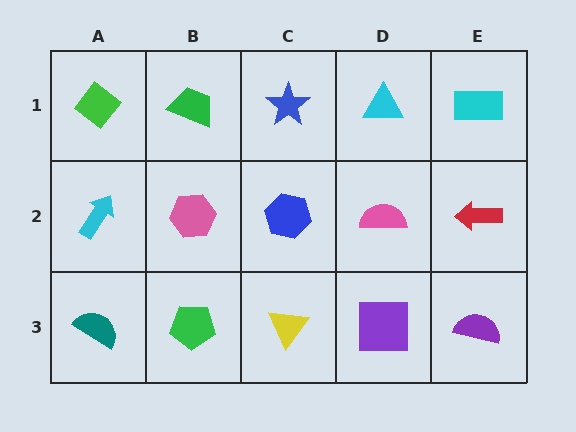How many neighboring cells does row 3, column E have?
2.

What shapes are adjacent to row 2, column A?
A green diamond (row 1, column A), a teal semicircle (row 3, column A), a pink hexagon (row 2, column B).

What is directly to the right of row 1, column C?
A cyan triangle.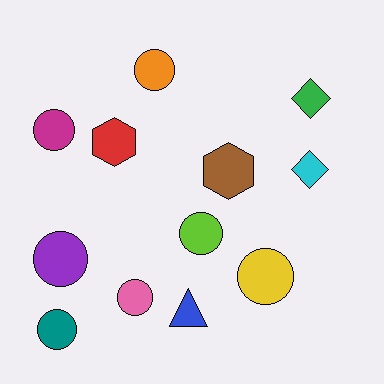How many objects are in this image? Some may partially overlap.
There are 12 objects.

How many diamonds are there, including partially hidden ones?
There are 2 diamonds.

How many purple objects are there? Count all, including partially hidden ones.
There is 1 purple object.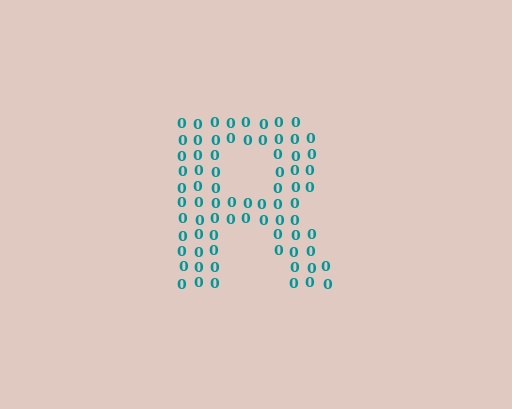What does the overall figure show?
The overall figure shows the letter R.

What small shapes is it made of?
It is made of small digit 0's.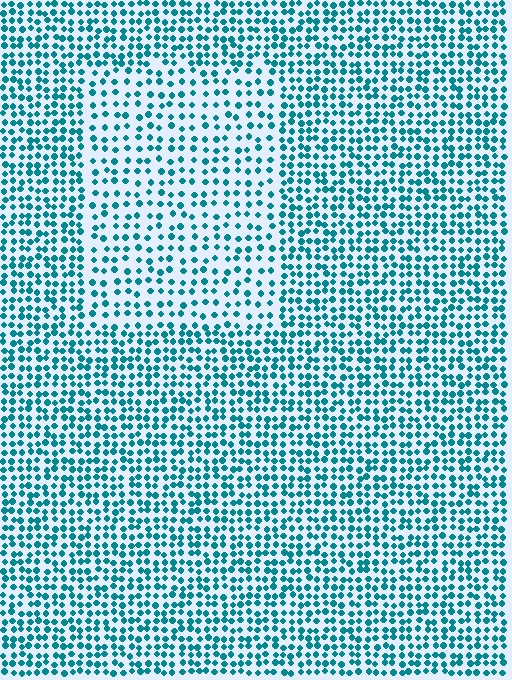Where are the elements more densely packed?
The elements are more densely packed outside the rectangle boundary.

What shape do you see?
I see a rectangle.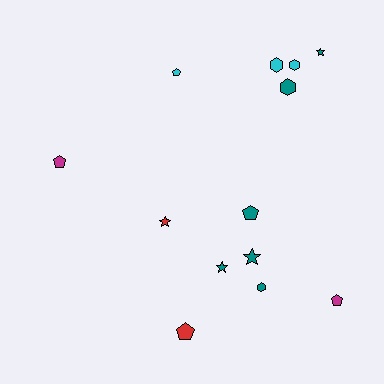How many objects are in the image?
There are 13 objects.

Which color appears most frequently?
Teal, with 6 objects.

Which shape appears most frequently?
Pentagon, with 5 objects.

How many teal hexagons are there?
There are 2 teal hexagons.